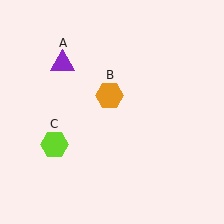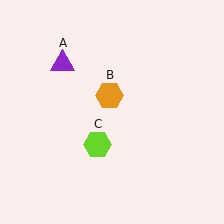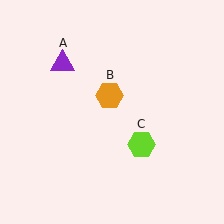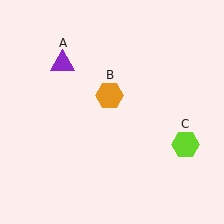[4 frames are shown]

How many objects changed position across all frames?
1 object changed position: lime hexagon (object C).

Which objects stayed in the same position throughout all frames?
Purple triangle (object A) and orange hexagon (object B) remained stationary.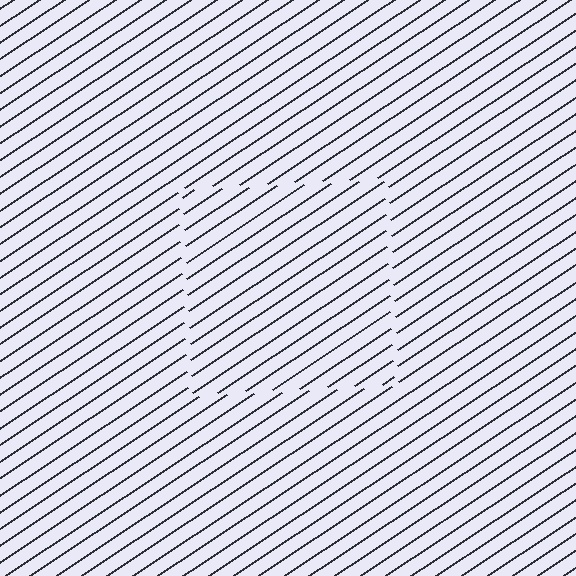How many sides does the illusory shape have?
4 sides — the line-ends trace a square.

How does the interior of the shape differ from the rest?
The interior of the shape contains the same grating, shifted by half a period — the contour is defined by the phase discontinuity where line-ends from the inner and outer gratings abut.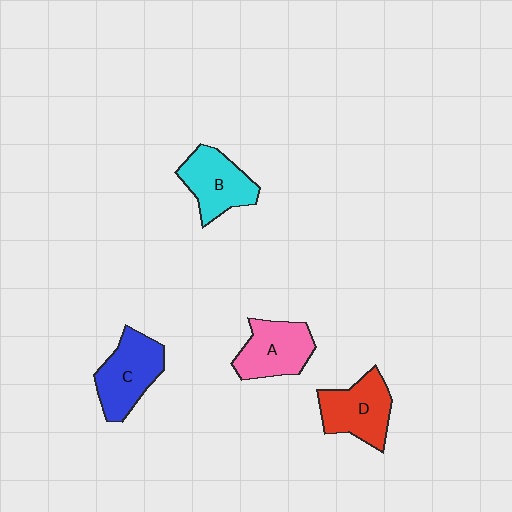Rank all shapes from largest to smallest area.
From largest to smallest: C (blue), D (red), A (pink), B (cyan).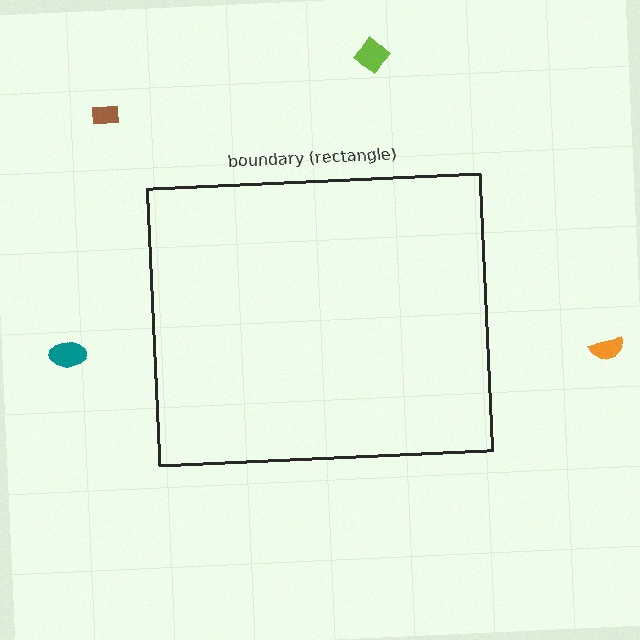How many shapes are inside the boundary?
0 inside, 4 outside.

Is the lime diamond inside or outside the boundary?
Outside.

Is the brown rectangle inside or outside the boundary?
Outside.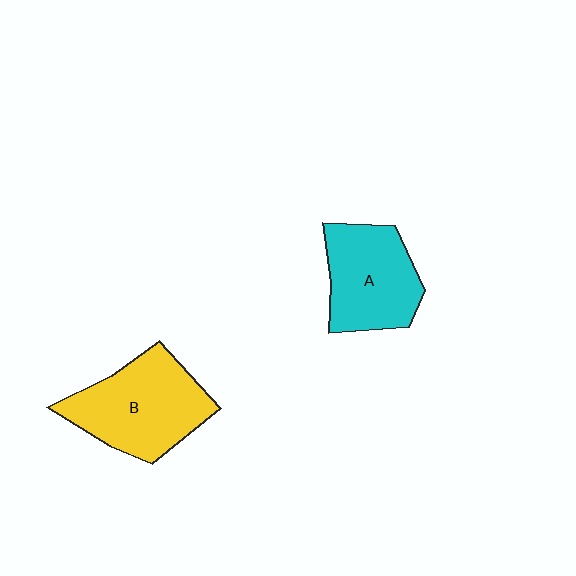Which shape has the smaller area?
Shape A (cyan).